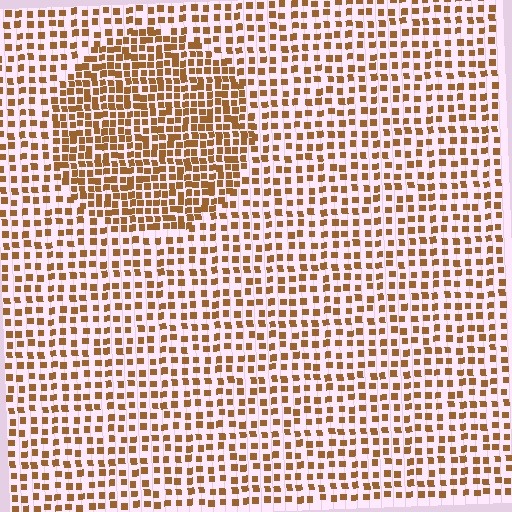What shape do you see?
I see a circle.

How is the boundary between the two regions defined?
The boundary is defined by a change in element density (approximately 1.8x ratio). All elements are the same color, size, and shape.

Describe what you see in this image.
The image contains small brown elements arranged at two different densities. A circle-shaped region is visible where the elements are more densely packed than the surrounding area.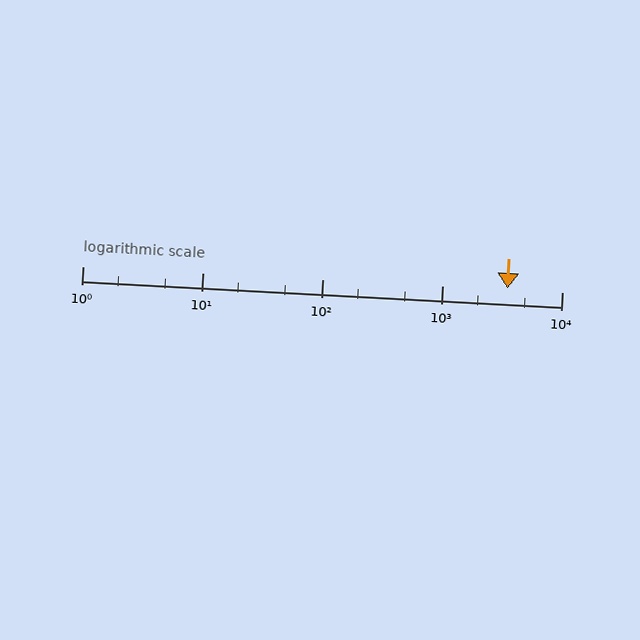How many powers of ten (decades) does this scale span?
The scale spans 4 decades, from 1 to 10000.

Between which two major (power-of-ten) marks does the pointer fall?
The pointer is between 1000 and 10000.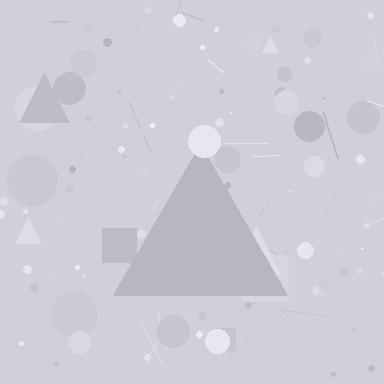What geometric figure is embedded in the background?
A triangle is embedded in the background.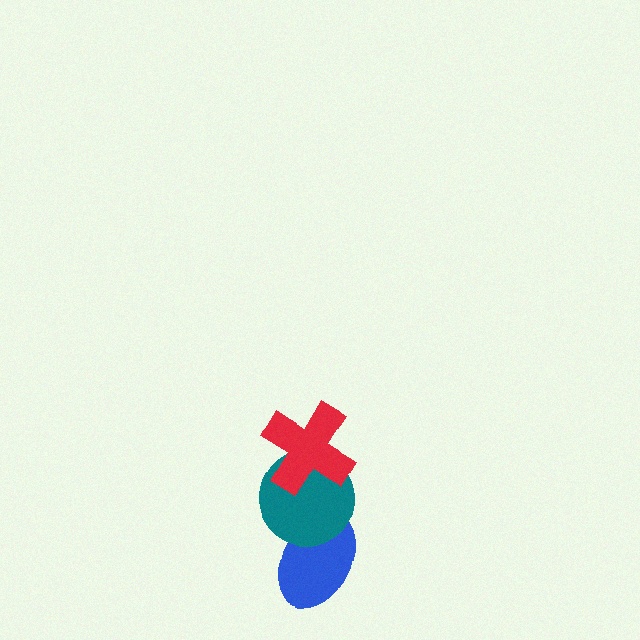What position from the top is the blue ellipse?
The blue ellipse is 3rd from the top.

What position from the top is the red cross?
The red cross is 1st from the top.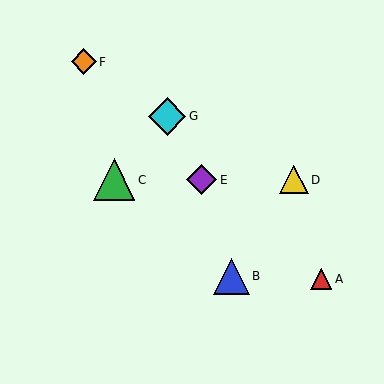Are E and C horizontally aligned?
Yes, both are at y≈180.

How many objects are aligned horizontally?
3 objects (C, D, E) are aligned horizontally.